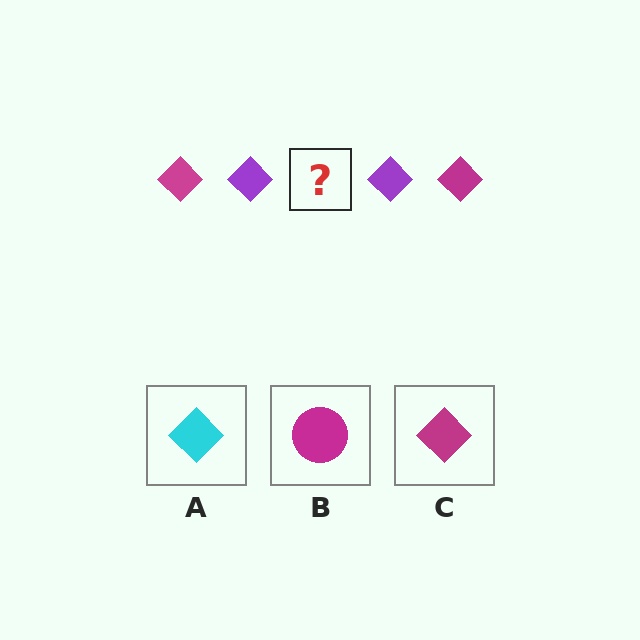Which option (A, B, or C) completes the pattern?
C.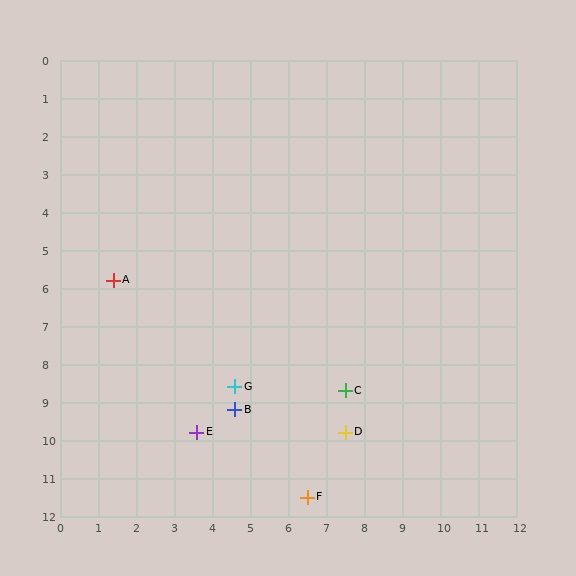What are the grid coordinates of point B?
Point B is at approximately (4.6, 9.2).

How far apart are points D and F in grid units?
Points D and F are about 2.0 grid units apart.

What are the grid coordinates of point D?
Point D is at approximately (7.5, 9.8).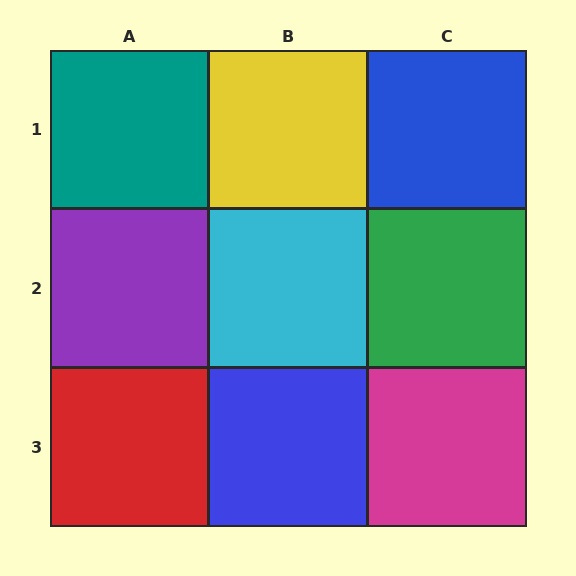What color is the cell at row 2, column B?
Cyan.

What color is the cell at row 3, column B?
Blue.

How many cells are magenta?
1 cell is magenta.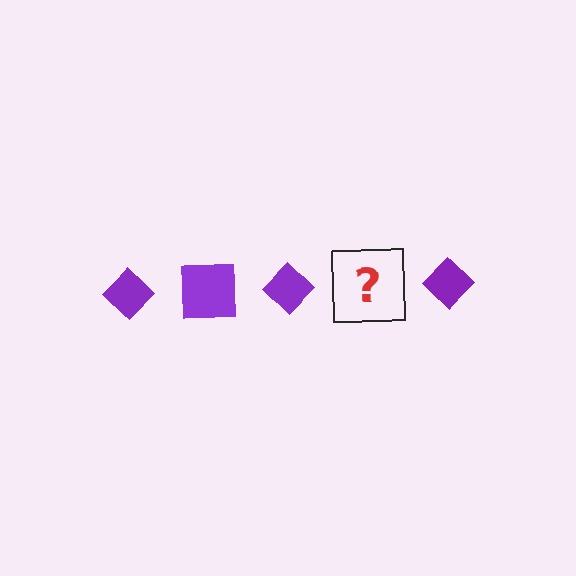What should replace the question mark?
The question mark should be replaced with a purple square.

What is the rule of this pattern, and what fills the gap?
The rule is that the pattern cycles through diamond, square shapes in purple. The gap should be filled with a purple square.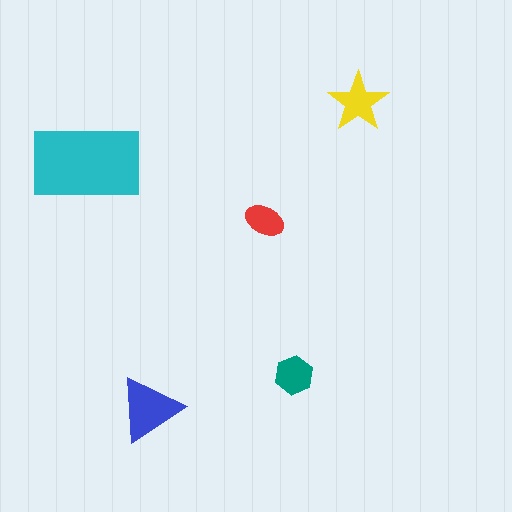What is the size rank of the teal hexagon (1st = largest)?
4th.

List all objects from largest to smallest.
The cyan rectangle, the blue triangle, the yellow star, the teal hexagon, the red ellipse.